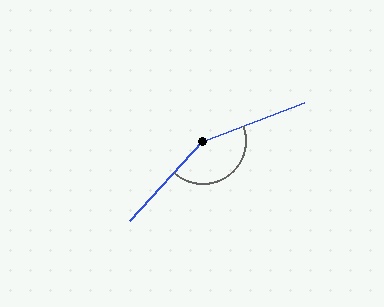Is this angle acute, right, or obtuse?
It is obtuse.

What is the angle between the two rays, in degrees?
Approximately 153 degrees.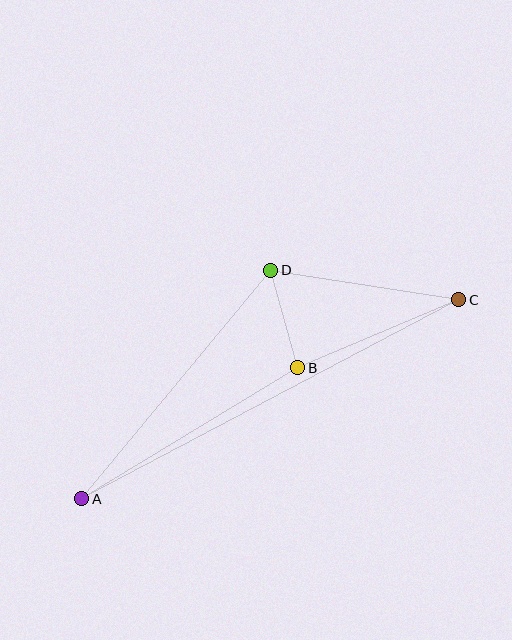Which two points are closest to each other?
Points B and D are closest to each other.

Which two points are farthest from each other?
Points A and C are farthest from each other.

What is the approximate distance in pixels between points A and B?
The distance between A and B is approximately 253 pixels.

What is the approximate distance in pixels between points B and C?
The distance between B and C is approximately 175 pixels.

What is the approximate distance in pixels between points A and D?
The distance between A and D is approximately 297 pixels.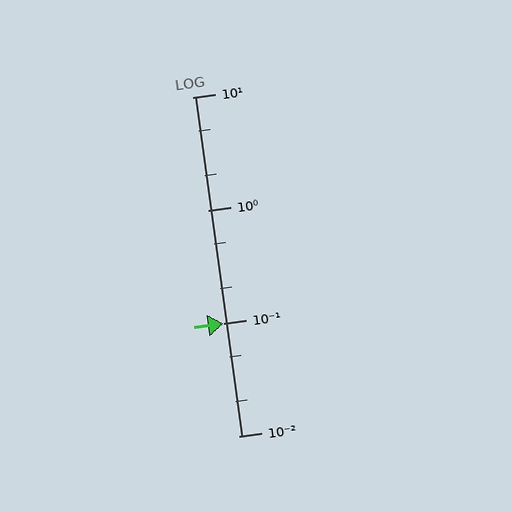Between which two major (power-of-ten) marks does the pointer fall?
The pointer is between 0.1 and 1.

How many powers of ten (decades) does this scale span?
The scale spans 3 decades, from 0.01 to 10.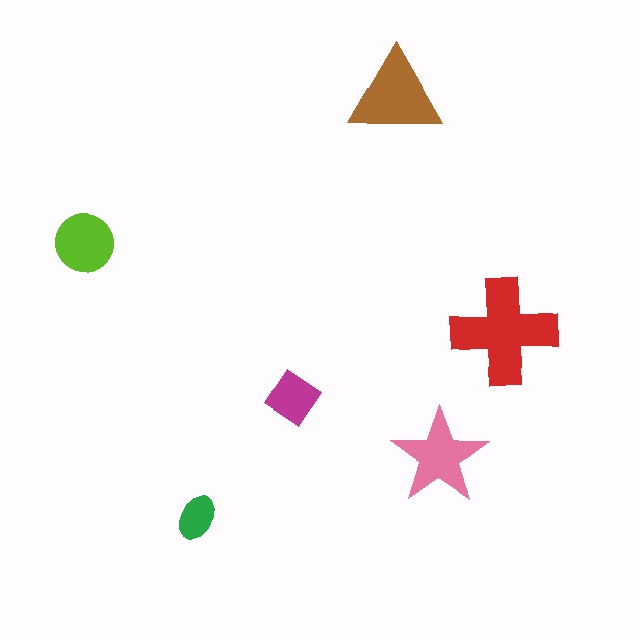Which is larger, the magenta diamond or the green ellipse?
The magenta diamond.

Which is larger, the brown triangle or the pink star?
The brown triangle.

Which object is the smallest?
The green ellipse.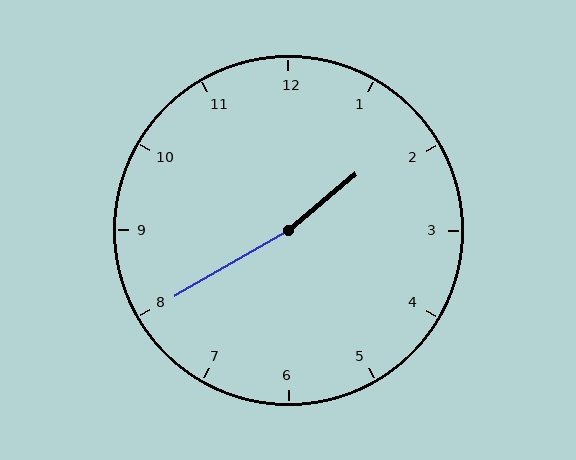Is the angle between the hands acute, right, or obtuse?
It is obtuse.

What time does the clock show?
1:40.